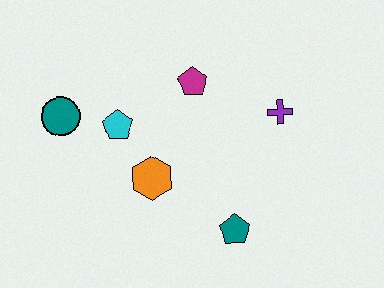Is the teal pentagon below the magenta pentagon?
Yes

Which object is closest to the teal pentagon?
The orange hexagon is closest to the teal pentagon.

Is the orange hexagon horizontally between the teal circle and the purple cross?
Yes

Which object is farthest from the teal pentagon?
The teal circle is farthest from the teal pentagon.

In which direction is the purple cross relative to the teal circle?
The purple cross is to the right of the teal circle.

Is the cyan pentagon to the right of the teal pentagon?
No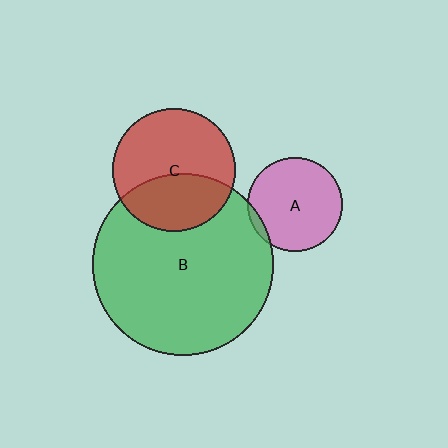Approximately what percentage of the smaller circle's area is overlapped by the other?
Approximately 40%.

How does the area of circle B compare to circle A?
Approximately 3.6 times.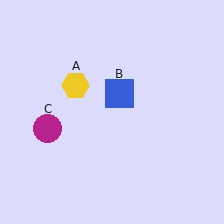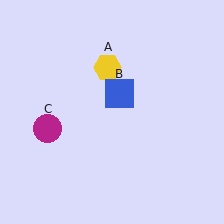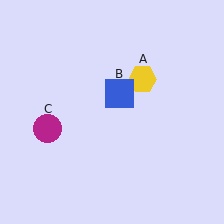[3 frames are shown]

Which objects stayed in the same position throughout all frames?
Blue square (object B) and magenta circle (object C) remained stationary.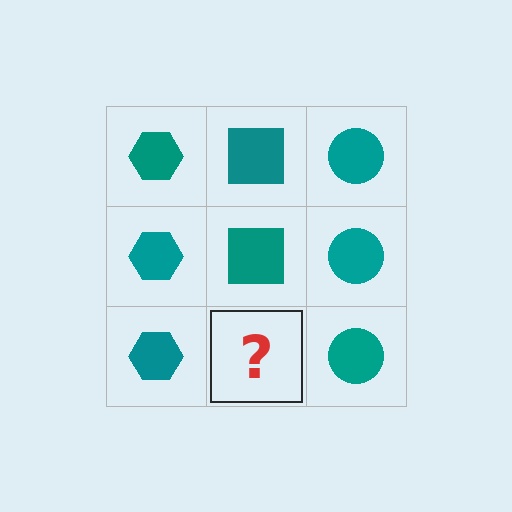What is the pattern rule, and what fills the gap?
The rule is that each column has a consistent shape. The gap should be filled with a teal square.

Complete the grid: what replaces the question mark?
The question mark should be replaced with a teal square.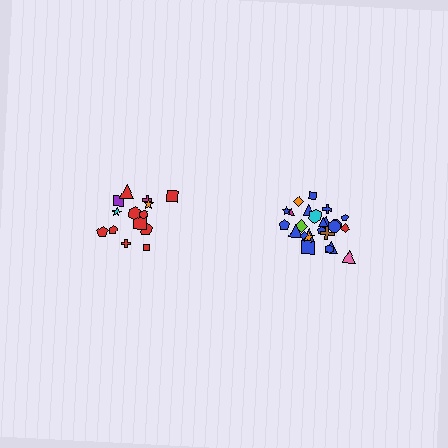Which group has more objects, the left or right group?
The right group.